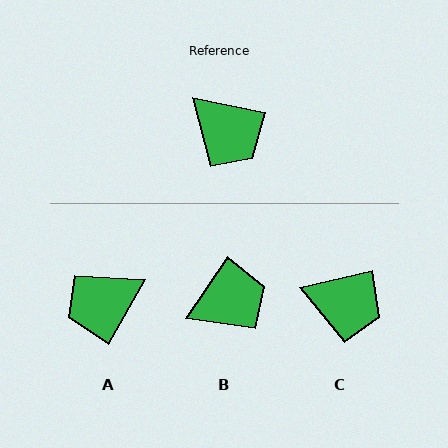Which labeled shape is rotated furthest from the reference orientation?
A, about 108 degrees away.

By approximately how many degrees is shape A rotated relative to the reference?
Approximately 108 degrees clockwise.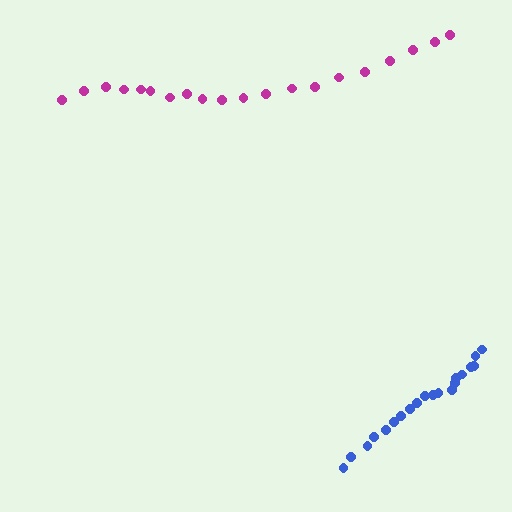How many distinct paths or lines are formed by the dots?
There are 2 distinct paths.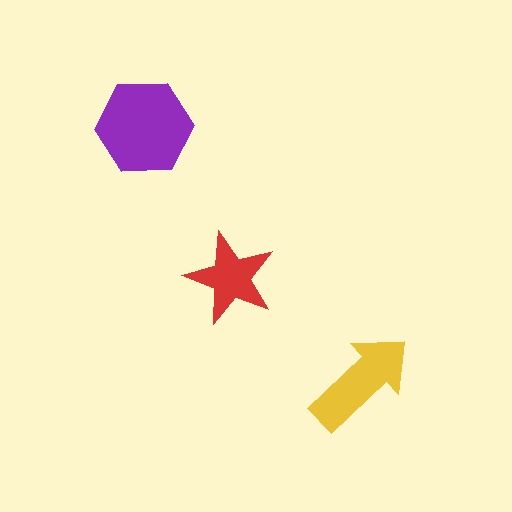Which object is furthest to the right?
The yellow arrow is rightmost.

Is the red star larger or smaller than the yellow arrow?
Smaller.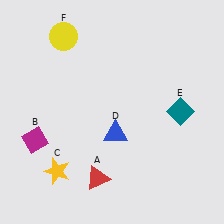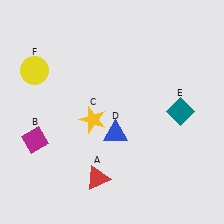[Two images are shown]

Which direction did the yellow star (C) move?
The yellow star (C) moved up.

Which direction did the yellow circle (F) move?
The yellow circle (F) moved down.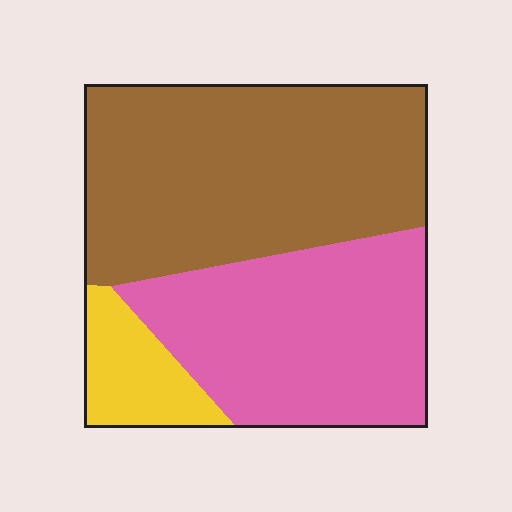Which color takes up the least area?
Yellow, at roughly 10%.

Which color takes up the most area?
Brown, at roughly 50%.